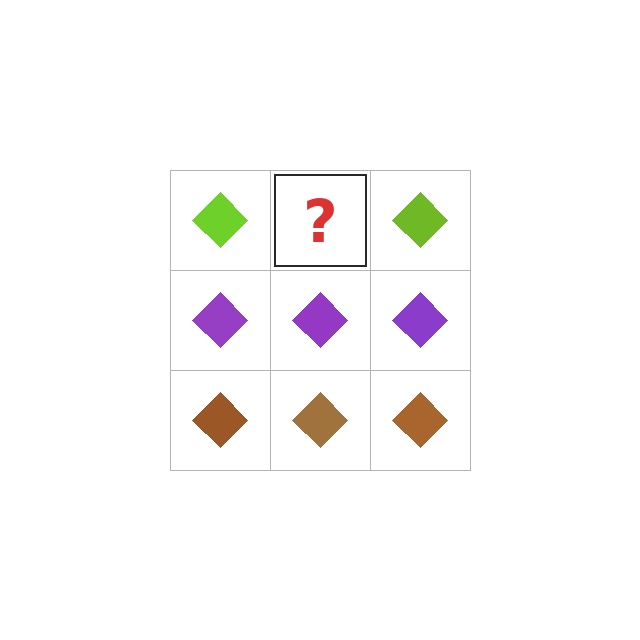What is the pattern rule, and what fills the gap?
The rule is that each row has a consistent color. The gap should be filled with a lime diamond.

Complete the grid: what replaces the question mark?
The question mark should be replaced with a lime diamond.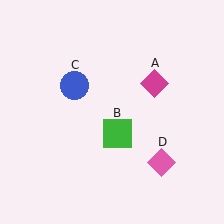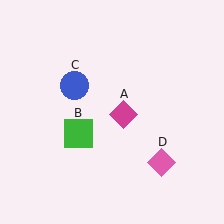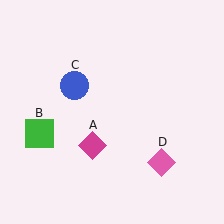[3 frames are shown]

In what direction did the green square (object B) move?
The green square (object B) moved left.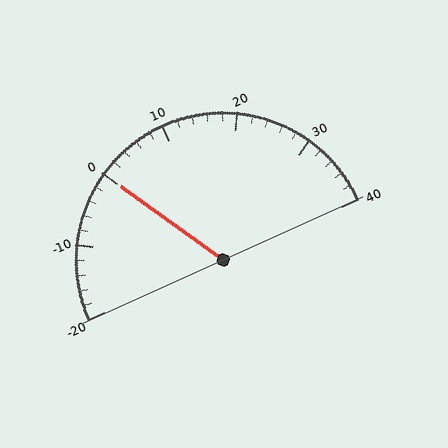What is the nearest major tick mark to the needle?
The nearest major tick mark is 0.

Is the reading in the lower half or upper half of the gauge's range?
The reading is in the lower half of the range (-20 to 40).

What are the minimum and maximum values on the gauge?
The gauge ranges from -20 to 40.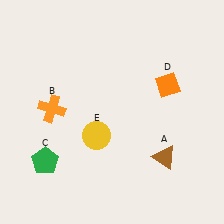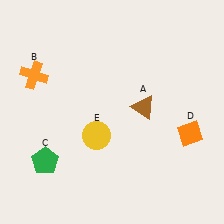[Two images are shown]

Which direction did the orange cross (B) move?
The orange cross (B) moved up.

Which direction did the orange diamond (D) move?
The orange diamond (D) moved down.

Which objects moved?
The objects that moved are: the brown triangle (A), the orange cross (B), the orange diamond (D).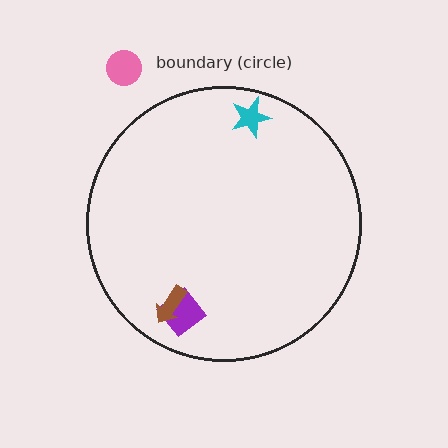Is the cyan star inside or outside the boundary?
Inside.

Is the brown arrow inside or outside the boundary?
Inside.